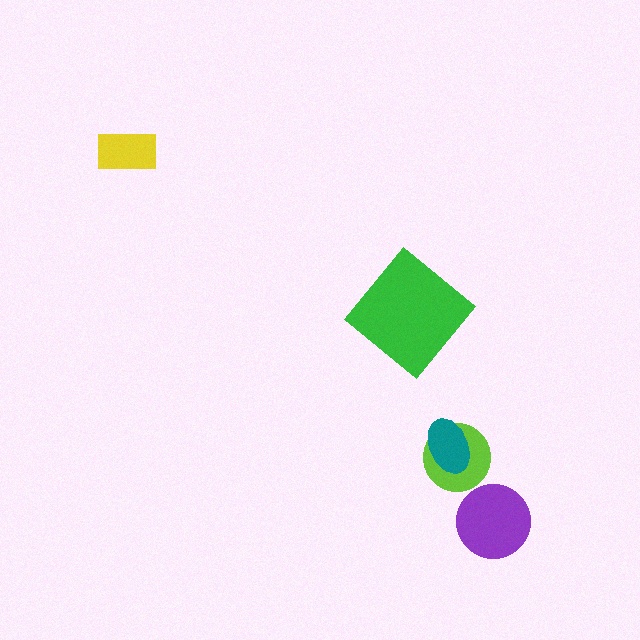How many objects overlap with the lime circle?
1 object overlaps with the lime circle.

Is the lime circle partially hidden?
Yes, it is partially covered by another shape.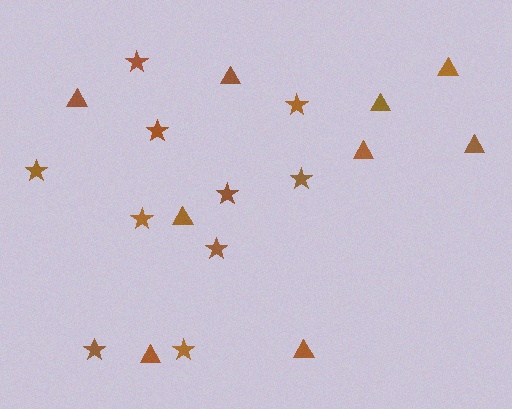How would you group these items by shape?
There are 2 groups: one group of stars (10) and one group of triangles (9).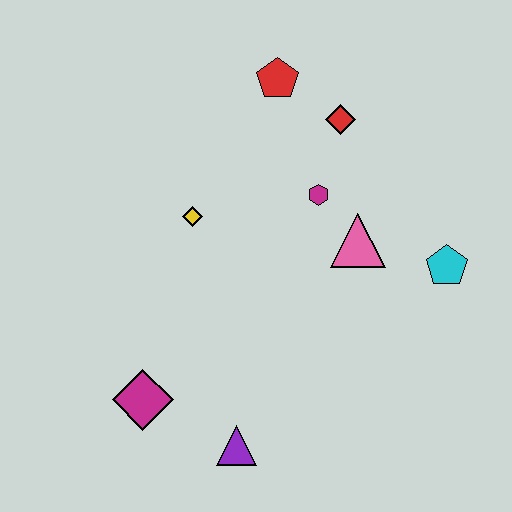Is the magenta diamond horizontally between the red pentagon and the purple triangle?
No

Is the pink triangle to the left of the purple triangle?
No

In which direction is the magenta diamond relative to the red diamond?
The magenta diamond is below the red diamond.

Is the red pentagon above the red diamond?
Yes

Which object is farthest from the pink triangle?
The magenta diamond is farthest from the pink triangle.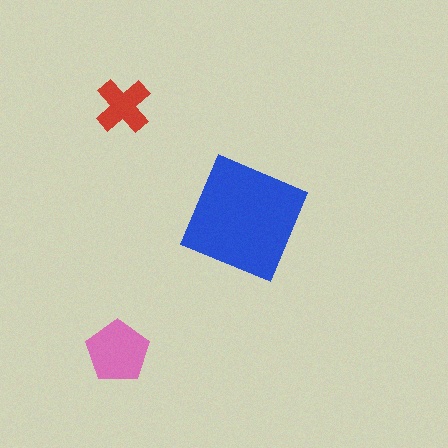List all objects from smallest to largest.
The red cross, the pink pentagon, the blue square.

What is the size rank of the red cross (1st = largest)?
3rd.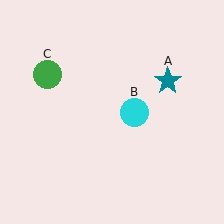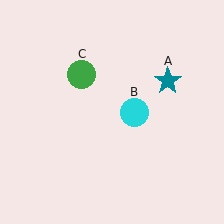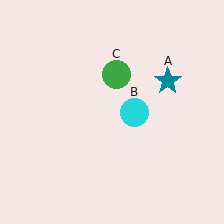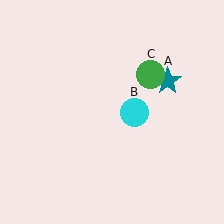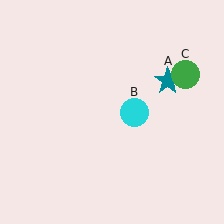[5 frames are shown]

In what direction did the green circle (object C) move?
The green circle (object C) moved right.